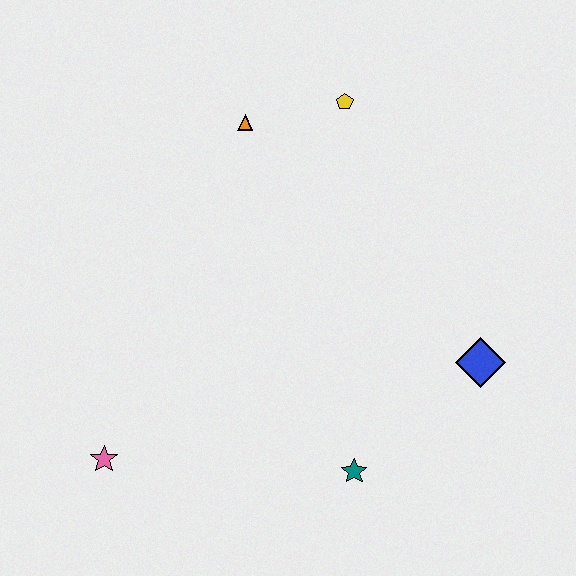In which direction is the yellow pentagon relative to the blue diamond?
The yellow pentagon is above the blue diamond.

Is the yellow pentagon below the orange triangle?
No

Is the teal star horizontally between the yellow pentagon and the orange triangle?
No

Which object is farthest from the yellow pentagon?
The pink star is farthest from the yellow pentagon.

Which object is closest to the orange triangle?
The yellow pentagon is closest to the orange triangle.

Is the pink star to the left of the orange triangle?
Yes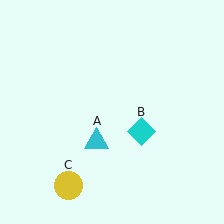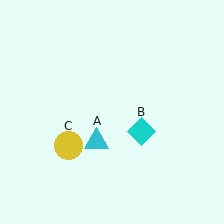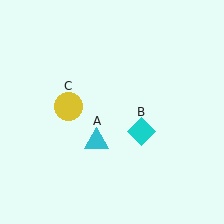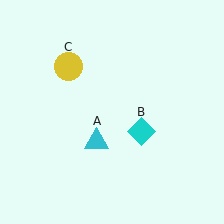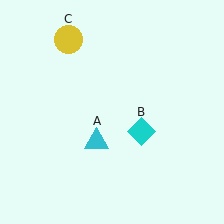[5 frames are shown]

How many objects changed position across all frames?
1 object changed position: yellow circle (object C).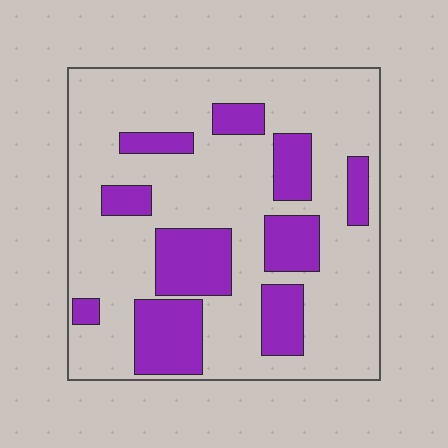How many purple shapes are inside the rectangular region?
10.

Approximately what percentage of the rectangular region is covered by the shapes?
Approximately 25%.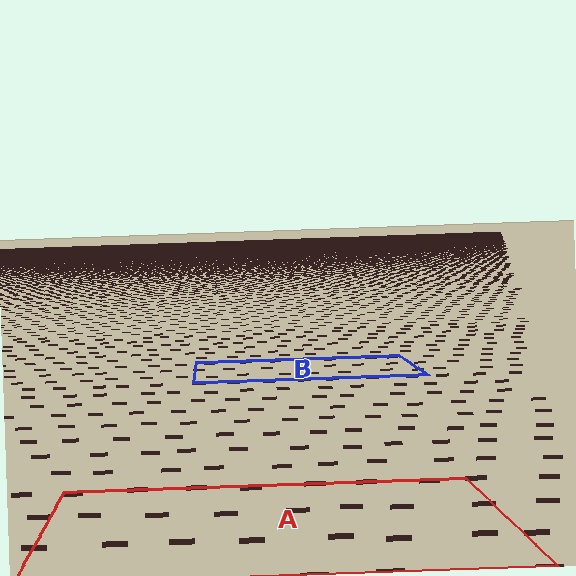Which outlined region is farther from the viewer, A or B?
Region B is farther from the viewer — the texture elements inside it appear smaller and more densely packed.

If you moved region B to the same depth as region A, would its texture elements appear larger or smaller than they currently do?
They would appear larger. At a closer depth, the same texture elements are projected at a bigger on-screen size.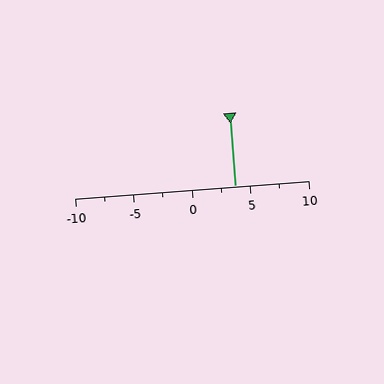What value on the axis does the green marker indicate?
The marker indicates approximately 3.8.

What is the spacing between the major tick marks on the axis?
The major ticks are spaced 5 apart.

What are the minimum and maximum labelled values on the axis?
The axis runs from -10 to 10.